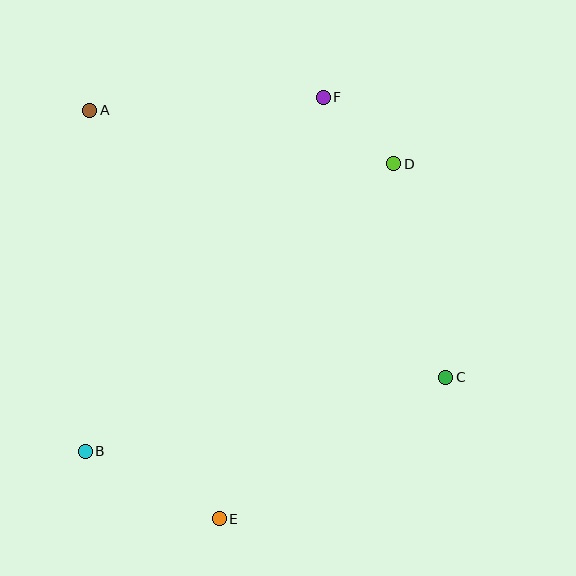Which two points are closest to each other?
Points D and F are closest to each other.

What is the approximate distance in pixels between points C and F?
The distance between C and F is approximately 306 pixels.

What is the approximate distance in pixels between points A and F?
The distance between A and F is approximately 234 pixels.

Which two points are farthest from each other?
Points A and C are farthest from each other.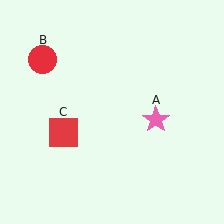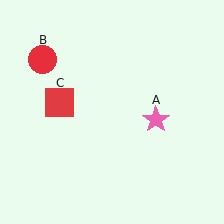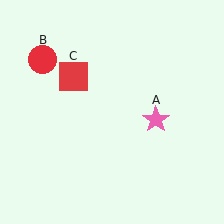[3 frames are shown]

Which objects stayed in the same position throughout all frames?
Pink star (object A) and red circle (object B) remained stationary.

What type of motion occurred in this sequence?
The red square (object C) rotated clockwise around the center of the scene.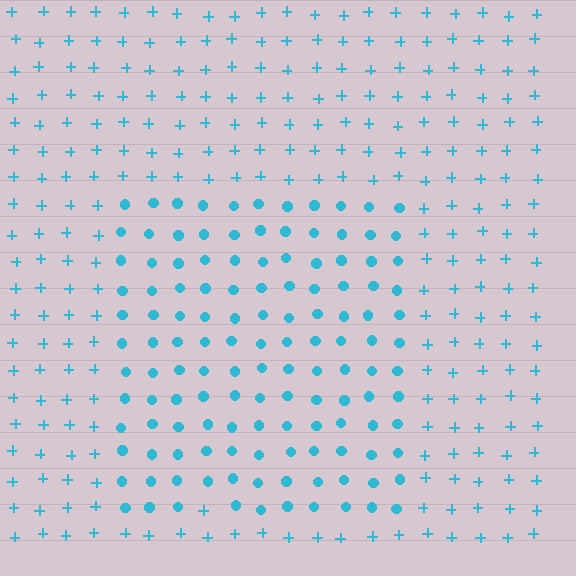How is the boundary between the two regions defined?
The boundary is defined by a change in element shape: circles inside vs. plus signs outside. All elements share the same color and spacing.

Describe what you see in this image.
The image is filled with small cyan elements arranged in a uniform grid. A rectangle-shaped region contains circles, while the surrounding area contains plus signs. The boundary is defined purely by the change in element shape.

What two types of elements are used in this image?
The image uses circles inside the rectangle region and plus signs outside it.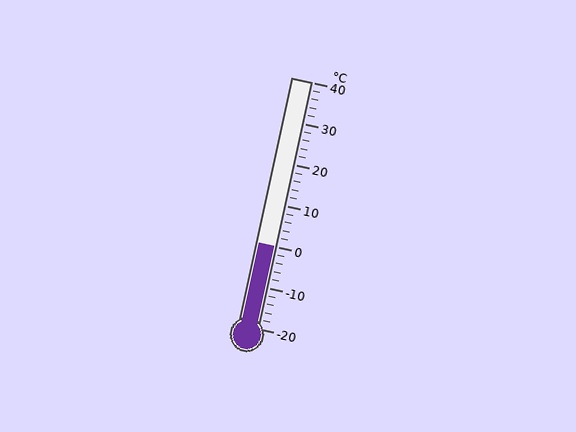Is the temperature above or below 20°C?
The temperature is below 20°C.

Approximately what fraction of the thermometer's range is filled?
The thermometer is filled to approximately 35% of its range.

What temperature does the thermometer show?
The thermometer shows approximately 0°C.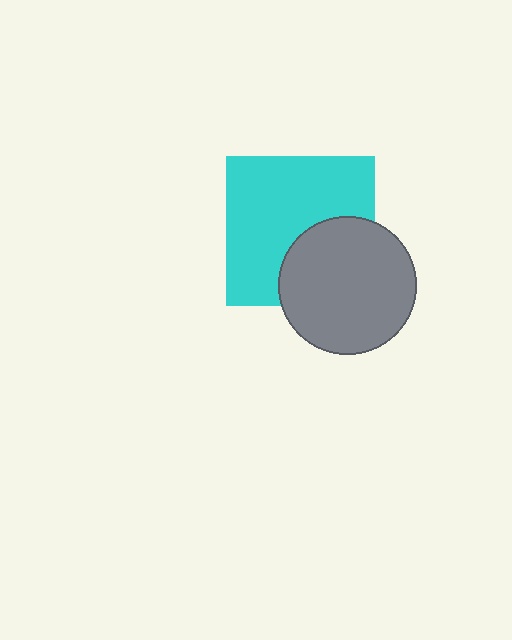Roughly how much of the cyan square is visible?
Most of it is visible (roughly 66%).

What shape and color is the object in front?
The object in front is a gray circle.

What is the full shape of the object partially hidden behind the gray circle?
The partially hidden object is a cyan square.